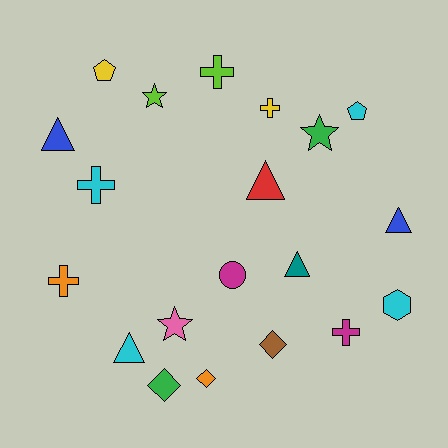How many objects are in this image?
There are 20 objects.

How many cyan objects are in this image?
There are 4 cyan objects.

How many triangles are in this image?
There are 5 triangles.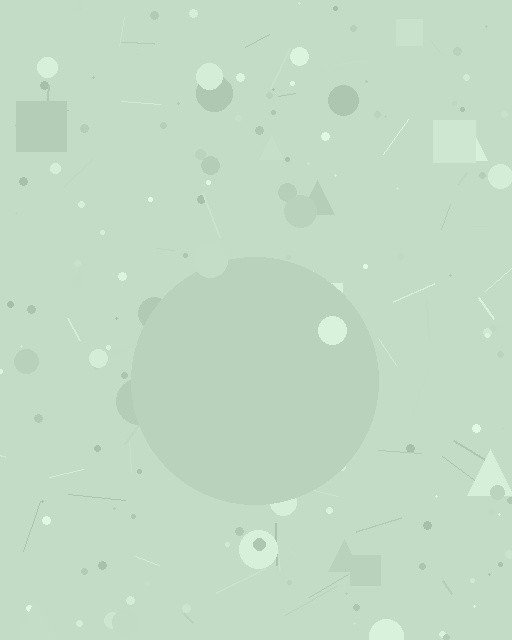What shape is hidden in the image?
A circle is hidden in the image.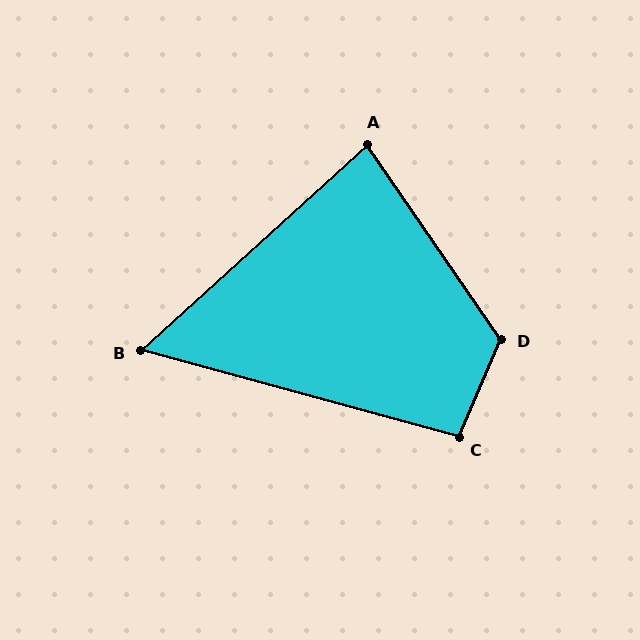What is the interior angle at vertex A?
Approximately 82 degrees (acute).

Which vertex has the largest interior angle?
D, at approximately 123 degrees.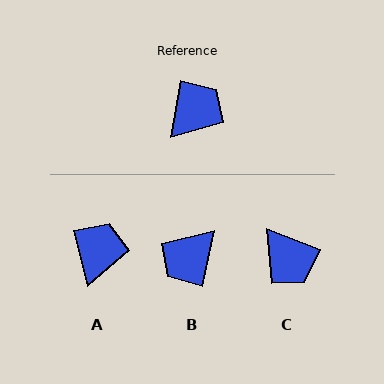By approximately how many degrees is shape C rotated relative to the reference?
Approximately 101 degrees clockwise.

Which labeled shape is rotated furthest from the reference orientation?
B, about 178 degrees away.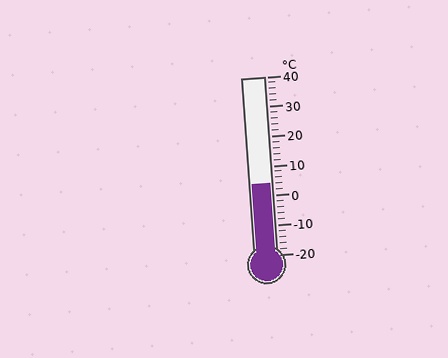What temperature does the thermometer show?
The thermometer shows approximately 4°C.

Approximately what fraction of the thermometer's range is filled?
The thermometer is filled to approximately 40% of its range.